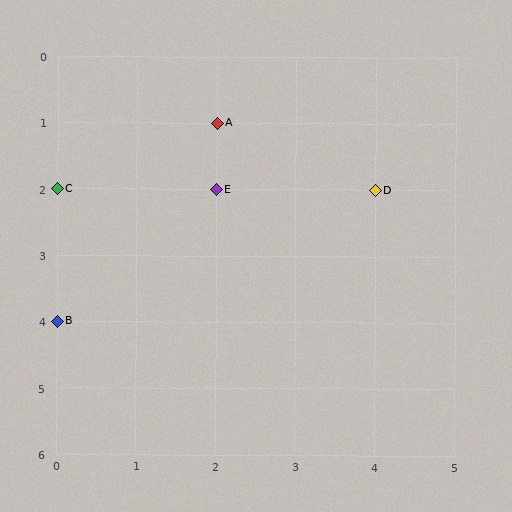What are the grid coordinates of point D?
Point D is at grid coordinates (4, 2).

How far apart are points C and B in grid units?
Points C and B are 2 rows apart.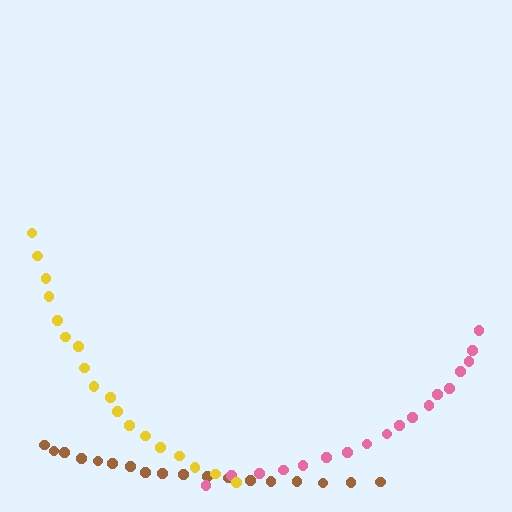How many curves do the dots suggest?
There are 3 distinct paths.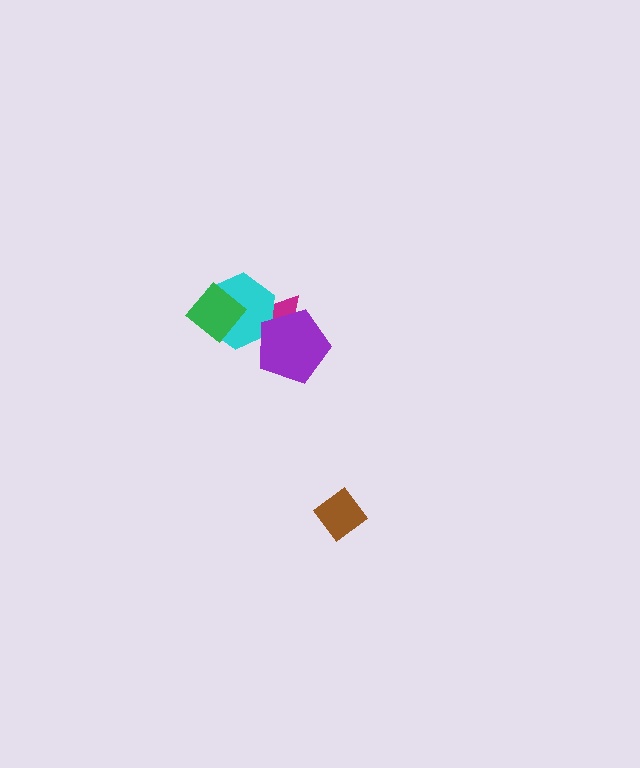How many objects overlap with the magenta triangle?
2 objects overlap with the magenta triangle.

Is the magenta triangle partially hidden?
Yes, it is partially covered by another shape.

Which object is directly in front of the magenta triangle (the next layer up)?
The cyan hexagon is directly in front of the magenta triangle.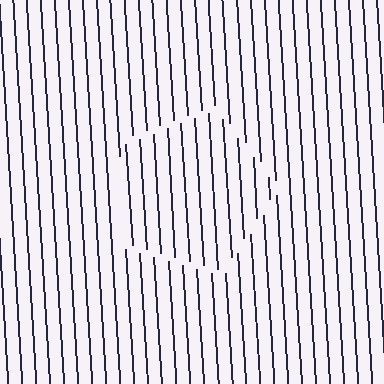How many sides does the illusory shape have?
5 sides — the line-ends trace a pentagon.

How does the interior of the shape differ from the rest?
The interior of the shape contains the same grating, shifted by half a period — the contour is defined by the phase discontinuity where line-ends from the inner and outer gratings abut.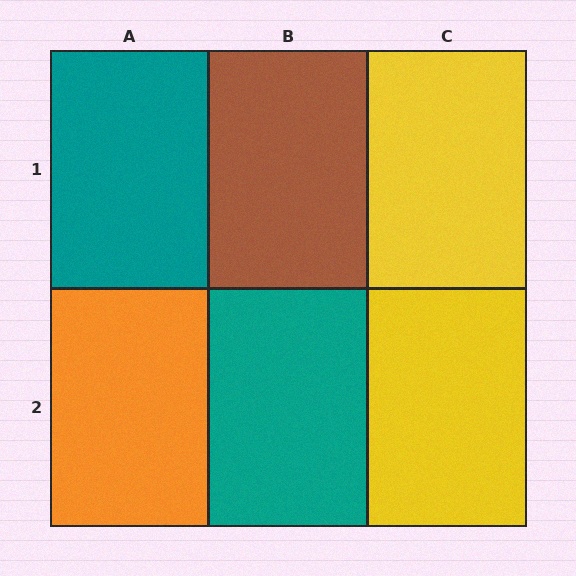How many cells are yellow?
2 cells are yellow.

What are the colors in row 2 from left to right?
Orange, teal, yellow.